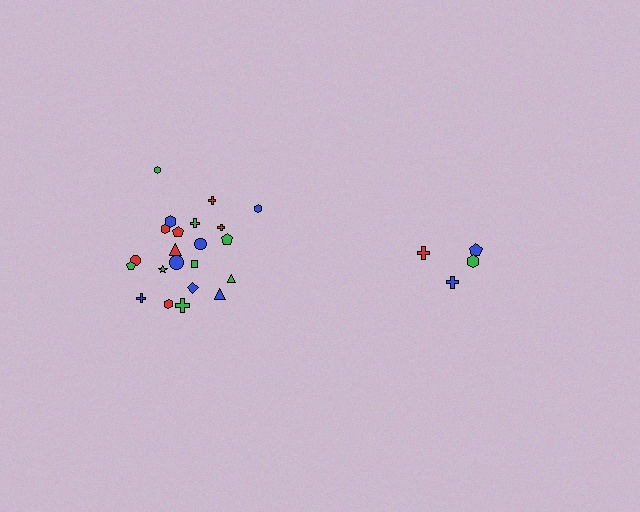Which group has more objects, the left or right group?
The left group.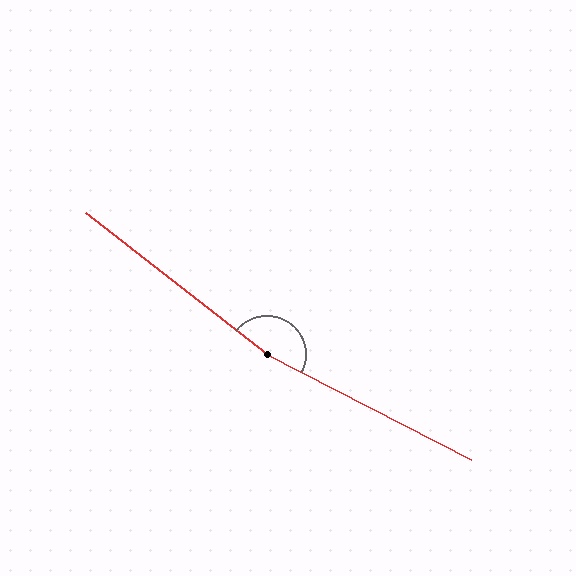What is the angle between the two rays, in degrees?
Approximately 169 degrees.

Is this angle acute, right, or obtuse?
It is obtuse.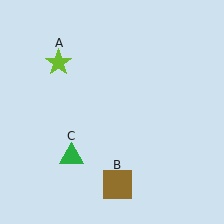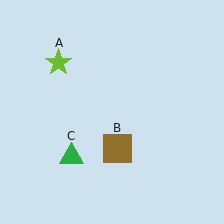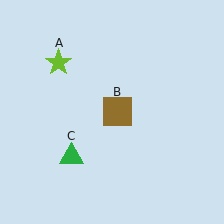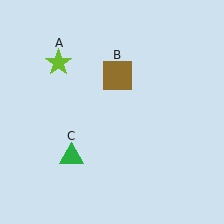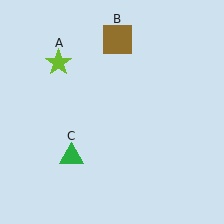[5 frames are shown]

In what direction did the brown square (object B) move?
The brown square (object B) moved up.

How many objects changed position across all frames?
1 object changed position: brown square (object B).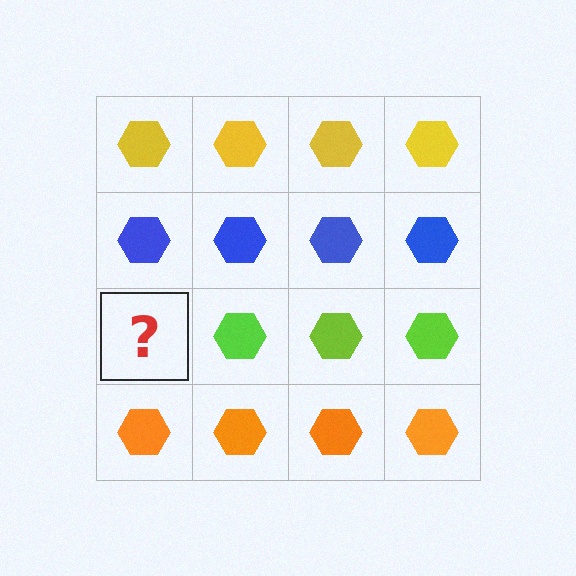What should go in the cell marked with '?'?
The missing cell should contain a lime hexagon.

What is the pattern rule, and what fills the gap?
The rule is that each row has a consistent color. The gap should be filled with a lime hexagon.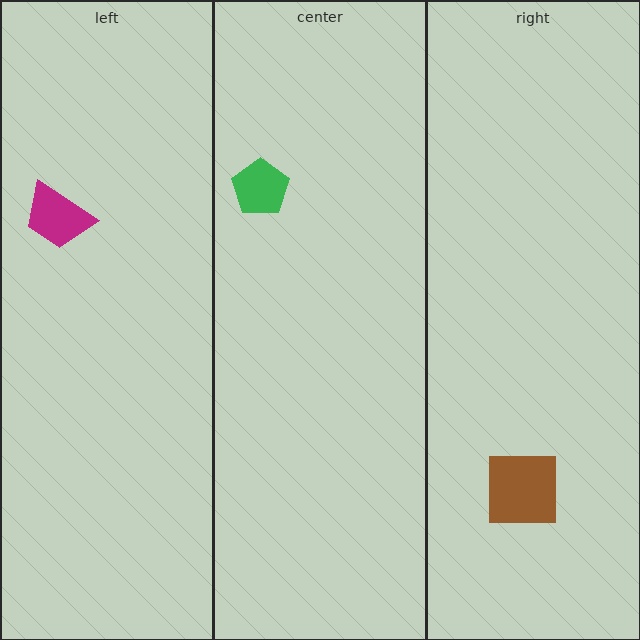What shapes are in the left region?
The magenta trapezoid.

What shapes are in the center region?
The green pentagon.